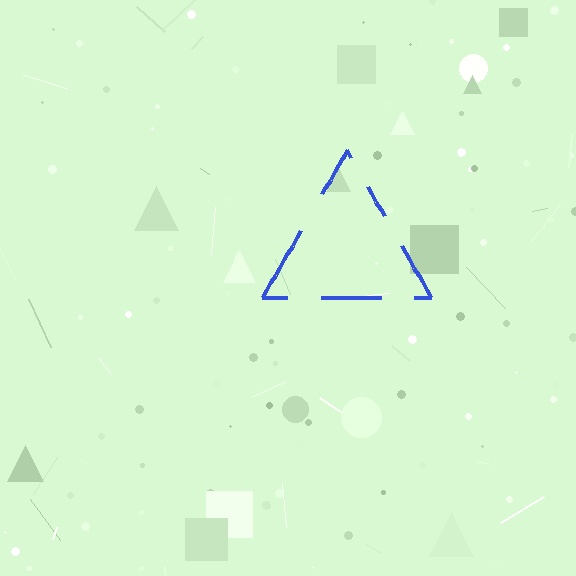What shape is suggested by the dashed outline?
The dashed outline suggests a triangle.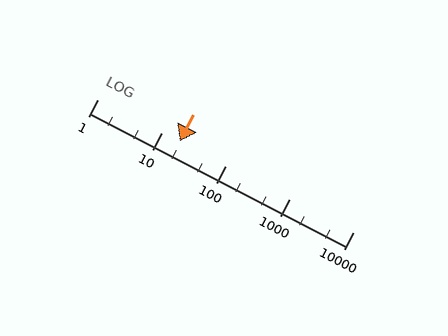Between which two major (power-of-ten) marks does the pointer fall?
The pointer is between 10 and 100.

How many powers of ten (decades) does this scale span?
The scale spans 4 decades, from 1 to 10000.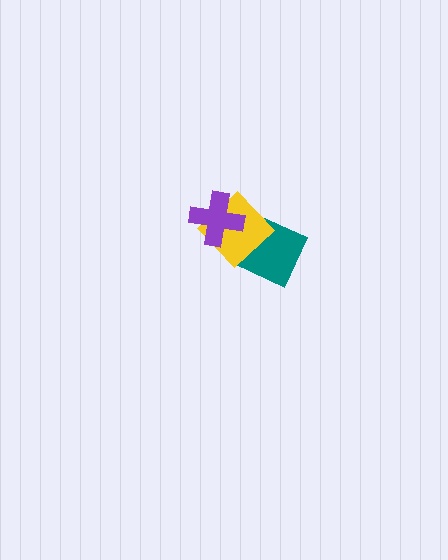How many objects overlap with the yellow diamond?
2 objects overlap with the yellow diamond.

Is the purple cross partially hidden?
No, no other shape covers it.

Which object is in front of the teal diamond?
The yellow diamond is in front of the teal diamond.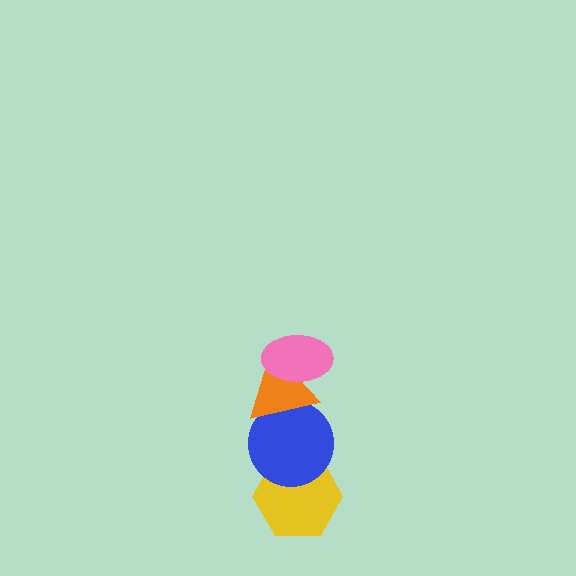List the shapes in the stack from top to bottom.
From top to bottom: the pink ellipse, the orange triangle, the blue circle, the yellow hexagon.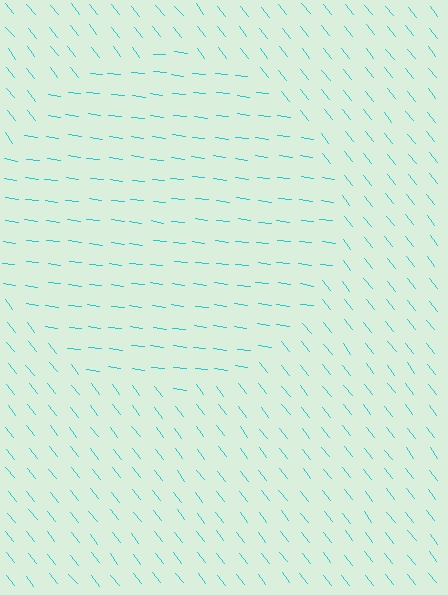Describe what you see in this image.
The image is filled with small cyan line segments. A circle region in the image has lines oriented differently from the surrounding lines, creating a visible texture boundary.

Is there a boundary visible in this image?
Yes, there is a texture boundary formed by a change in line orientation.